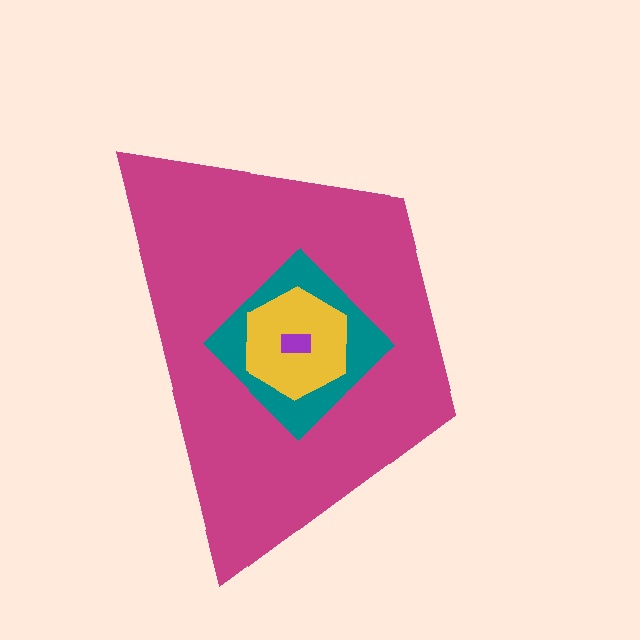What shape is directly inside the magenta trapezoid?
The teal diamond.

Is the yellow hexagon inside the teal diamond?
Yes.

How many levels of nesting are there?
4.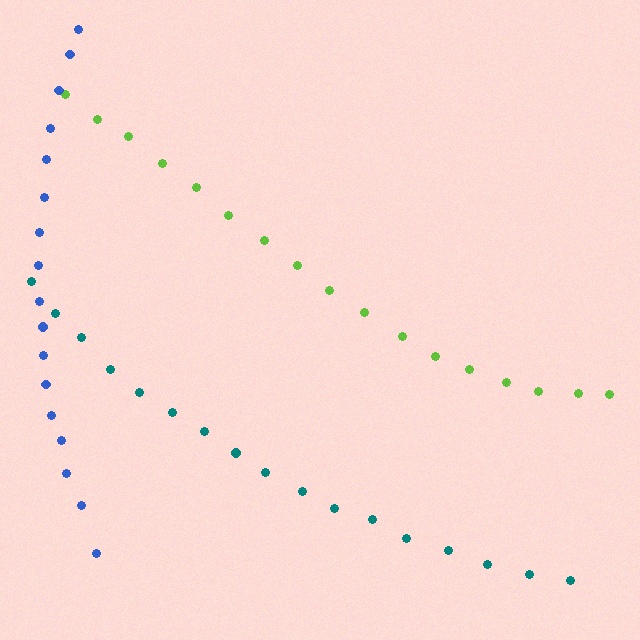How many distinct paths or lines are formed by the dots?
There are 3 distinct paths.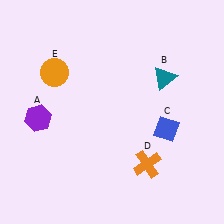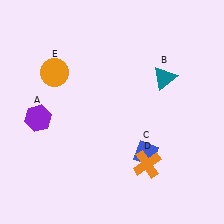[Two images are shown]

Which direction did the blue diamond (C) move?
The blue diamond (C) moved down.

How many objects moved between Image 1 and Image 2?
1 object moved between the two images.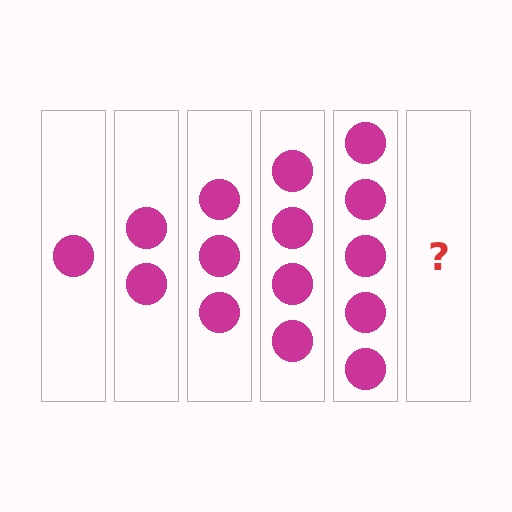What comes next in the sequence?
The next element should be 6 circles.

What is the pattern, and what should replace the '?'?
The pattern is that each step adds one more circle. The '?' should be 6 circles.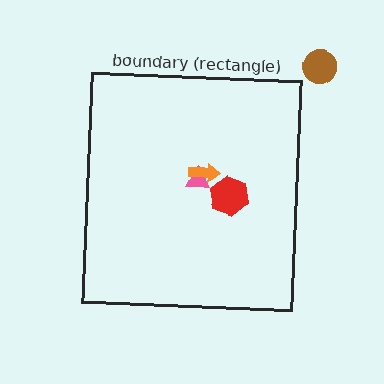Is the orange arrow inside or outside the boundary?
Inside.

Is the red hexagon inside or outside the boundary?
Inside.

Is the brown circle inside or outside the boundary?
Outside.